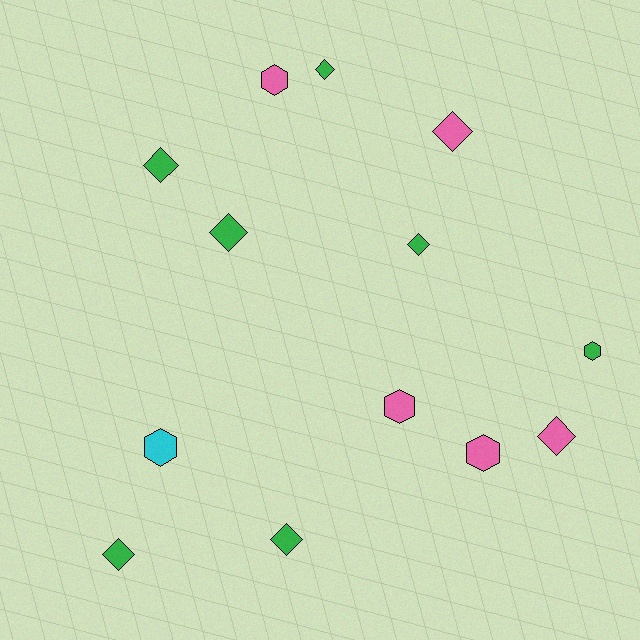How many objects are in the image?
There are 13 objects.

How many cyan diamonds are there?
There are no cyan diamonds.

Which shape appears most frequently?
Diamond, with 8 objects.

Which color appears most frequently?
Green, with 7 objects.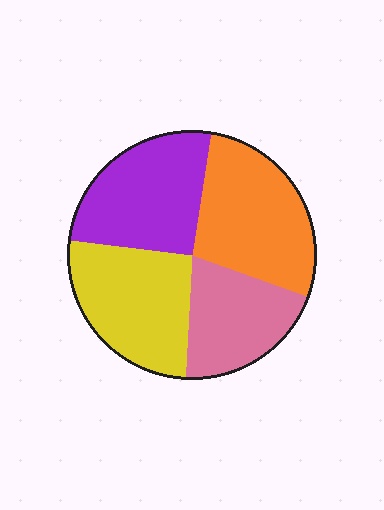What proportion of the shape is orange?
Orange takes up between a quarter and a half of the shape.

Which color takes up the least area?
Pink, at roughly 20%.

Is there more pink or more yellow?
Yellow.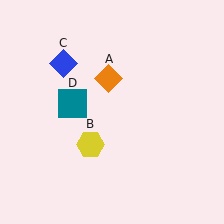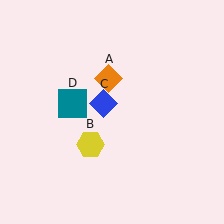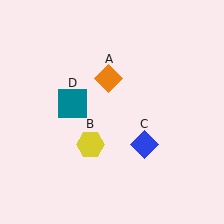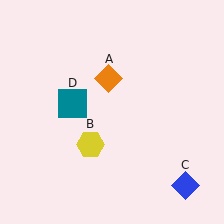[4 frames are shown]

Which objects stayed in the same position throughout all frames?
Orange diamond (object A) and yellow hexagon (object B) and teal square (object D) remained stationary.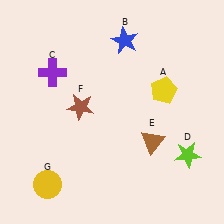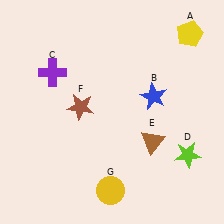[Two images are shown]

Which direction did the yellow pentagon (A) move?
The yellow pentagon (A) moved up.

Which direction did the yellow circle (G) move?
The yellow circle (G) moved right.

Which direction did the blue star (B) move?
The blue star (B) moved down.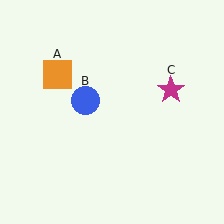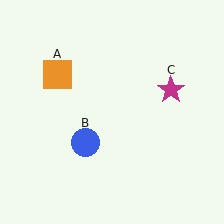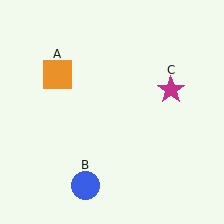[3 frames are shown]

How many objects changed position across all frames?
1 object changed position: blue circle (object B).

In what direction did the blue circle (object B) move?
The blue circle (object B) moved down.